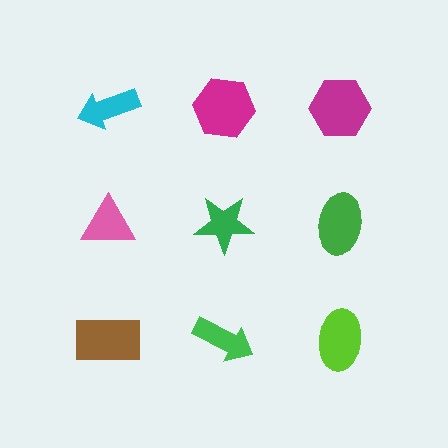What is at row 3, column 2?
A green arrow.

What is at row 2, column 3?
A green ellipse.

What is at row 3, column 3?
A lime ellipse.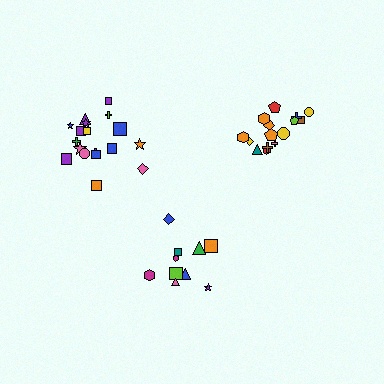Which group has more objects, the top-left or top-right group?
The top-left group.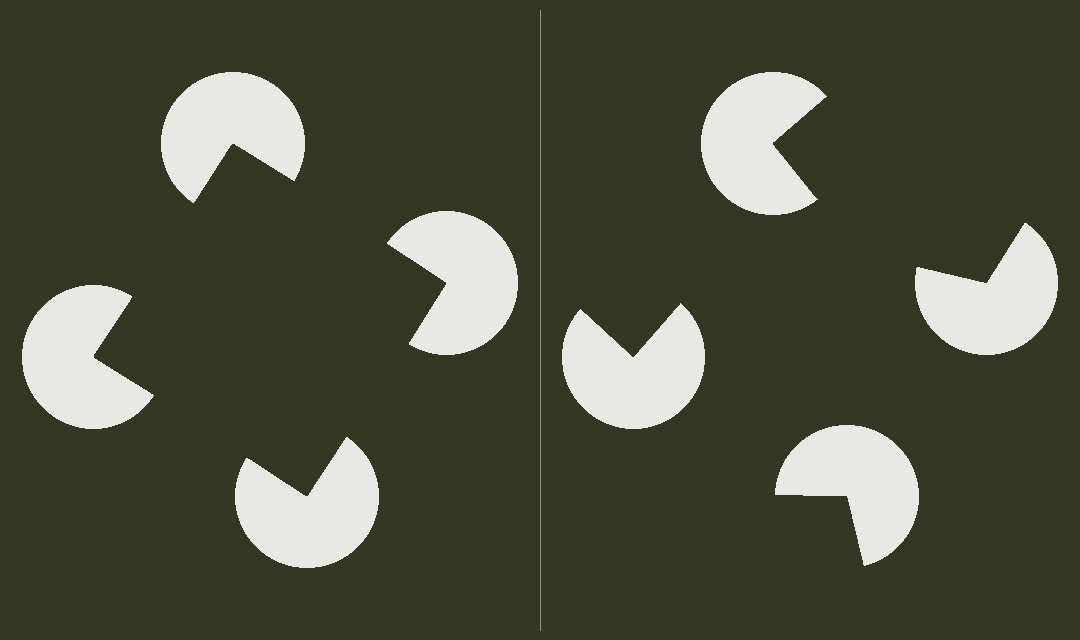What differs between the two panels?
The pac-man discs are positioned identically on both sides; only the wedge orientations differ. On the left they align to a square; on the right they are misaligned.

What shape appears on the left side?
An illusory square.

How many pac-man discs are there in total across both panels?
8 — 4 on each side.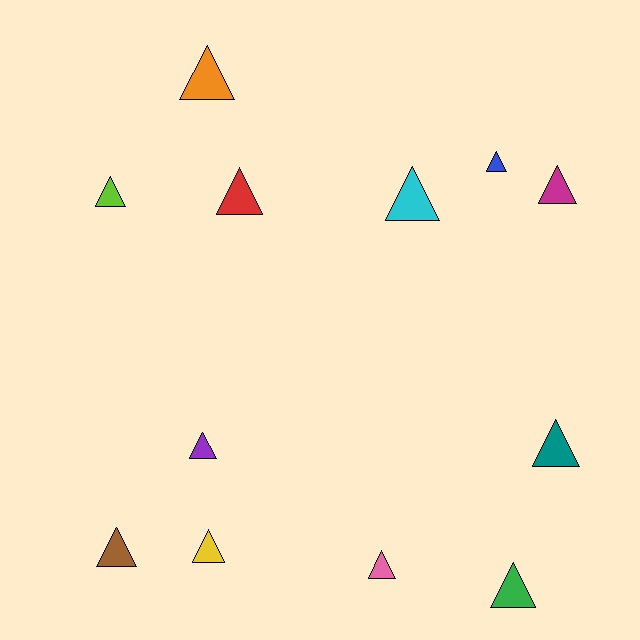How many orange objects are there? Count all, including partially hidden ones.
There is 1 orange object.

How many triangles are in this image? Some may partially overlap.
There are 12 triangles.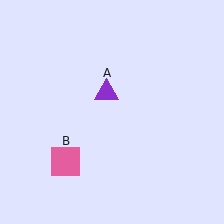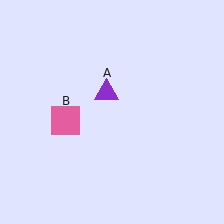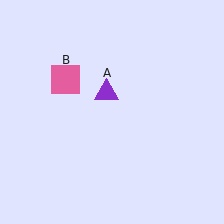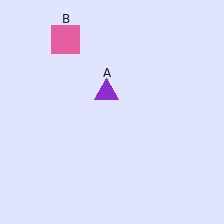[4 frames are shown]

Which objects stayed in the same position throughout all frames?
Purple triangle (object A) remained stationary.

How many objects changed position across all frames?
1 object changed position: pink square (object B).